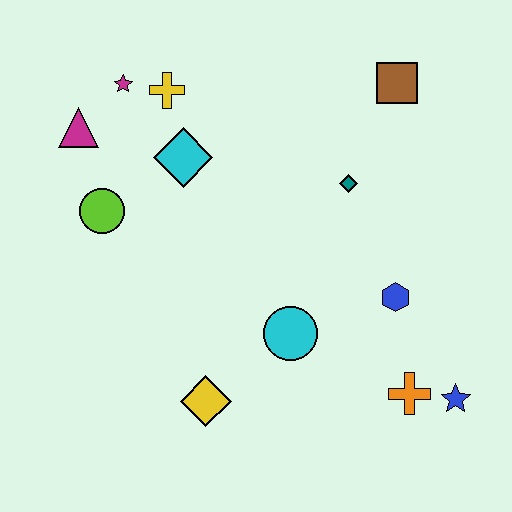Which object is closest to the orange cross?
The blue star is closest to the orange cross.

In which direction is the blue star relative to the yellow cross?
The blue star is below the yellow cross.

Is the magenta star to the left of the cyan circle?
Yes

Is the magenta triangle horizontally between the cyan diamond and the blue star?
No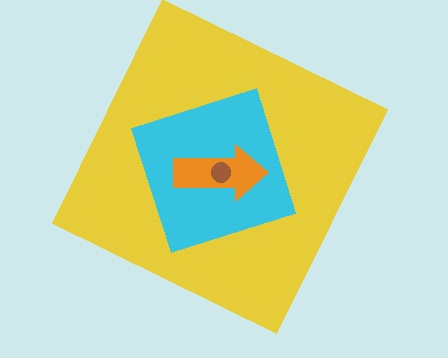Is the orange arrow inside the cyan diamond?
Yes.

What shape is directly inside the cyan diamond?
The orange arrow.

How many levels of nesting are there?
4.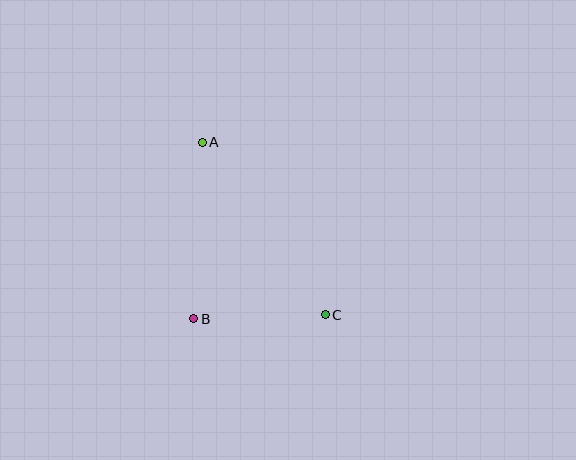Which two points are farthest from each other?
Points A and C are farthest from each other.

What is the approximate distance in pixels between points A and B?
The distance between A and B is approximately 177 pixels.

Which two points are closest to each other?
Points B and C are closest to each other.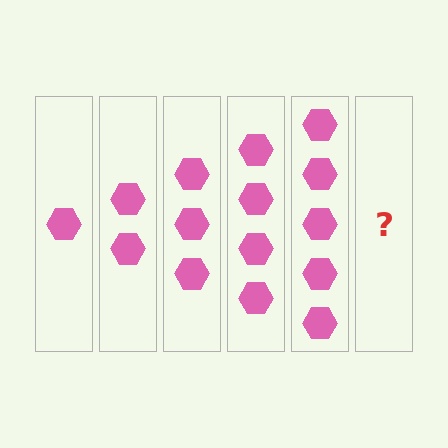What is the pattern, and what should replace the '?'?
The pattern is that each step adds one more hexagon. The '?' should be 6 hexagons.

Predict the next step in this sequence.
The next step is 6 hexagons.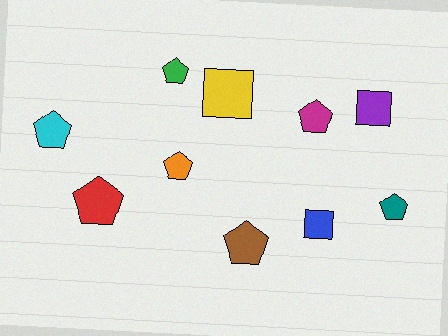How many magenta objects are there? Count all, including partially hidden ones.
There is 1 magenta object.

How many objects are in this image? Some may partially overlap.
There are 10 objects.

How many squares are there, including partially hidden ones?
There are 3 squares.